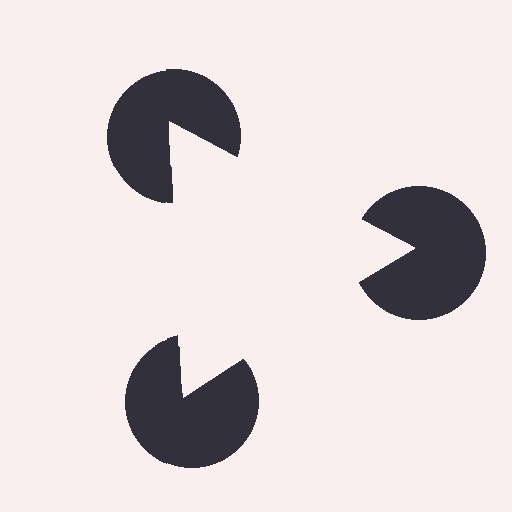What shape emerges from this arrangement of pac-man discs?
An illusory triangle — its edges are inferred from the aligned wedge cuts in the pac-man discs, not physically drawn.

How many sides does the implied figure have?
3 sides.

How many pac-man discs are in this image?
There are 3 — one at each vertex of the illusory triangle.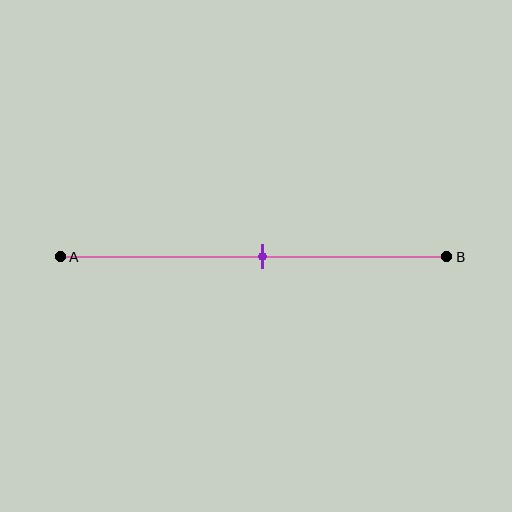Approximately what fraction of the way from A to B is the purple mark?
The purple mark is approximately 50% of the way from A to B.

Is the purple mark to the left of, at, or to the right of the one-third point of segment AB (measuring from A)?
The purple mark is to the right of the one-third point of segment AB.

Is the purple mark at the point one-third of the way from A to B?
No, the mark is at about 50% from A, not at the 33% one-third point.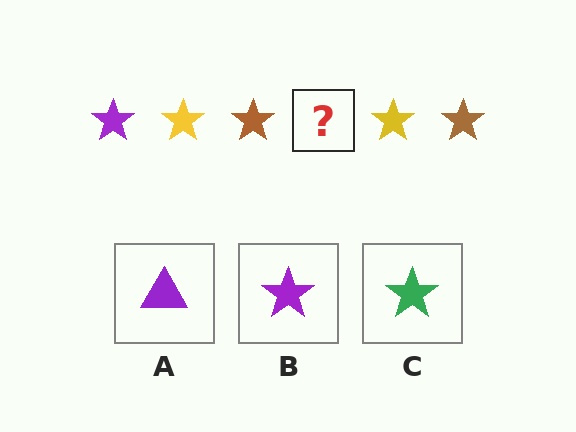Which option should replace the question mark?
Option B.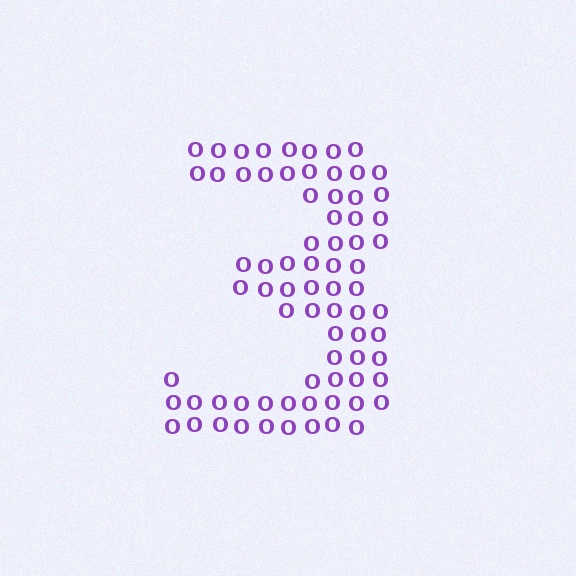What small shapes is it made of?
It is made of small letter O's.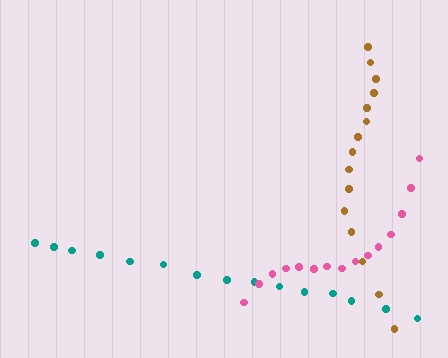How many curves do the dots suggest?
There are 3 distinct paths.